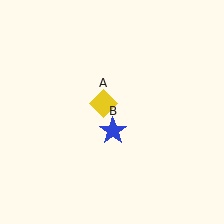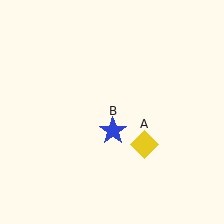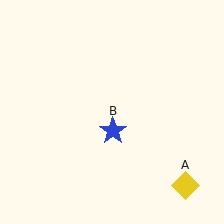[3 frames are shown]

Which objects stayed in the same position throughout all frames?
Blue star (object B) remained stationary.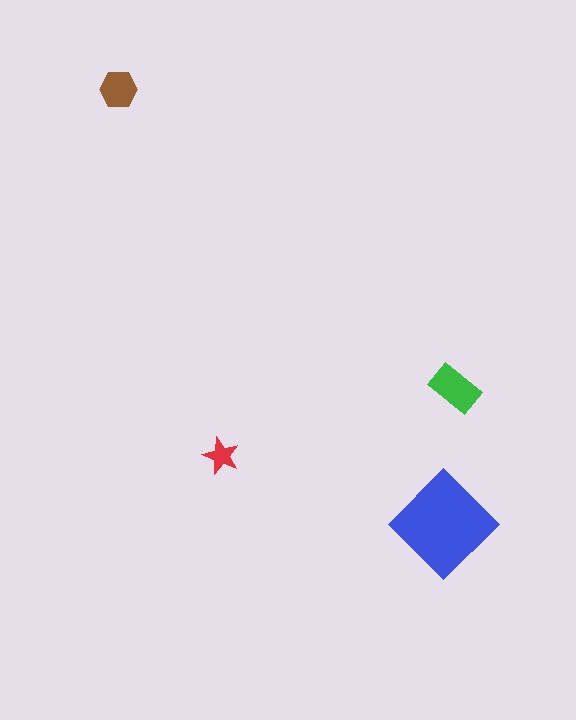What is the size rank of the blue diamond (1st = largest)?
1st.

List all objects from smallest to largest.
The red star, the brown hexagon, the green rectangle, the blue diamond.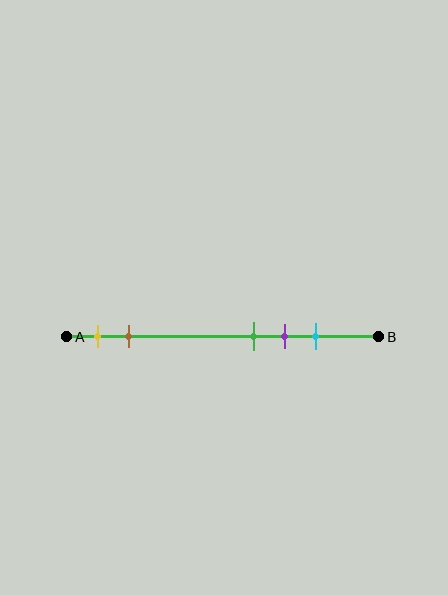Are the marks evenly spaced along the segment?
No, the marks are not evenly spaced.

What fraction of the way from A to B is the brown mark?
The brown mark is approximately 20% (0.2) of the way from A to B.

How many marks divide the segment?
There are 5 marks dividing the segment.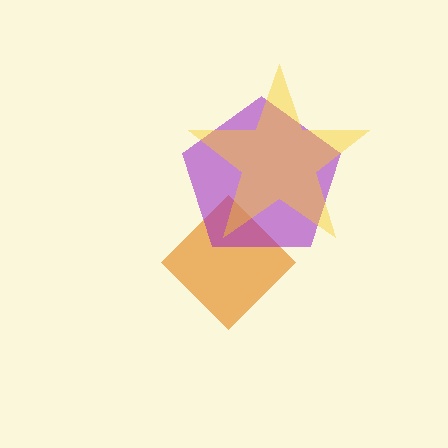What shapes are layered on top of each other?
The layered shapes are: an orange diamond, a purple pentagon, a yellow star.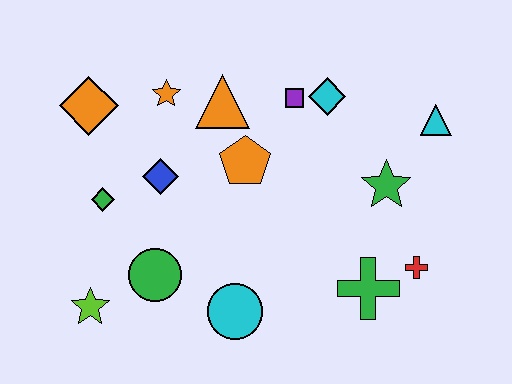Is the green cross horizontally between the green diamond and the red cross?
Yes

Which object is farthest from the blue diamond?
The cyan triangle is farthest from the blue diamond.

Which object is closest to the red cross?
The green cross is closest to the red cross.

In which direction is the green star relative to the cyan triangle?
The green star is below the cyan triangle.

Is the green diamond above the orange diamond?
No